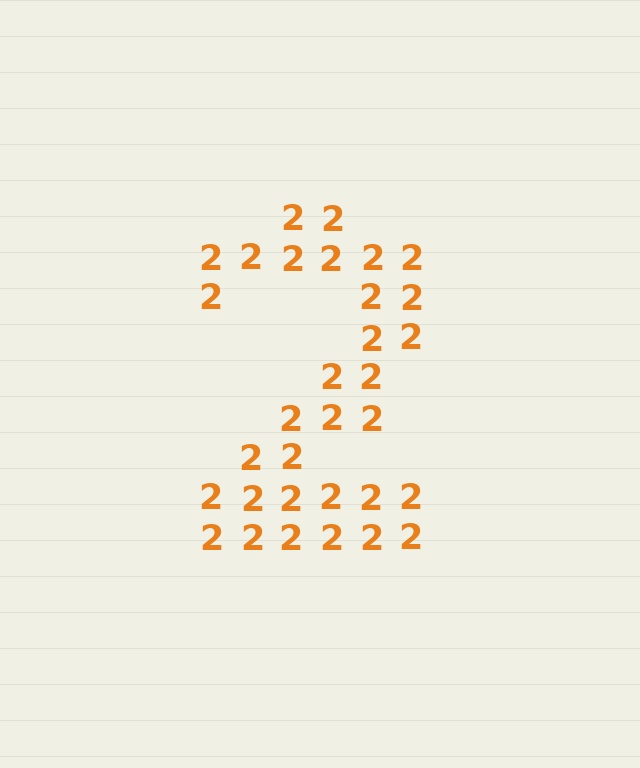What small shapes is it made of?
It is made of small digit 2's.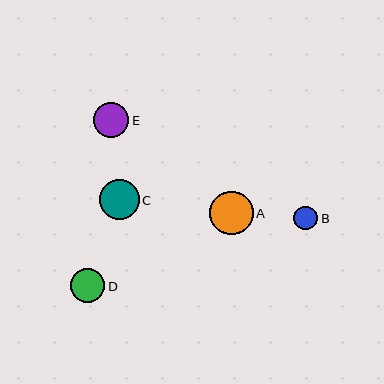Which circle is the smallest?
Circle B is the smallest with a size of approximately 24 pixels.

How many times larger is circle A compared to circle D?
Circle A is approximately 1.3 times the size of circle D.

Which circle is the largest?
Circle A is the largest with a size of approximately 43 pixels.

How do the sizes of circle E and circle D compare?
Circle E and circle D are approximately the same size.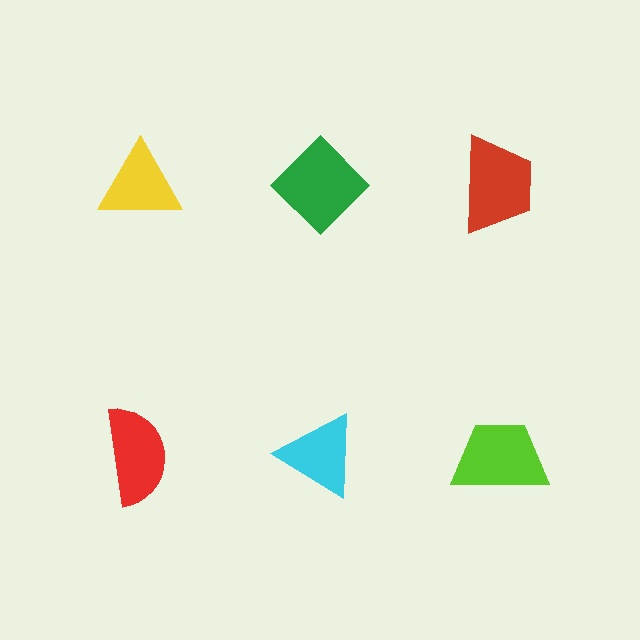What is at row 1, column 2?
A green diamond.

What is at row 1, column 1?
A yellow triangle.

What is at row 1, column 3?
A red trapezoid.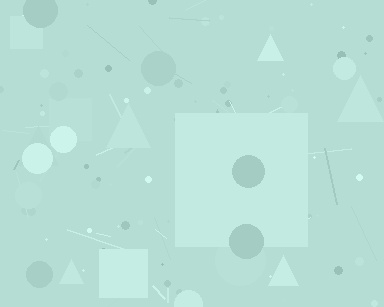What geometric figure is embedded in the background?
A square is embedded in the background.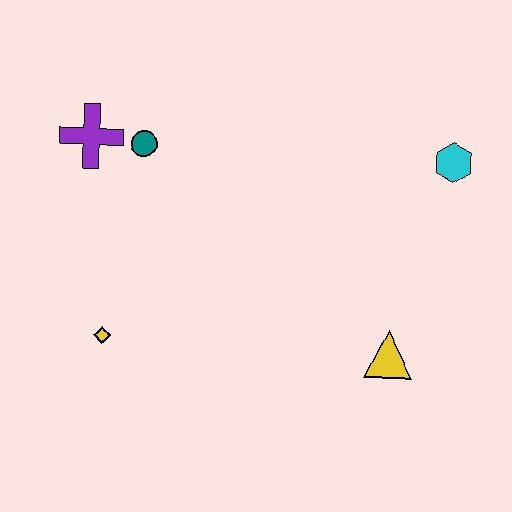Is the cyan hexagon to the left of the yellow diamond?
No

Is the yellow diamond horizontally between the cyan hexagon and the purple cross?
Yes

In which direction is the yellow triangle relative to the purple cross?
The yellow triangle is to the right of the purple cross.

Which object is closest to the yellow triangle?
The cyan hexagon is closest to the yellow triangle.